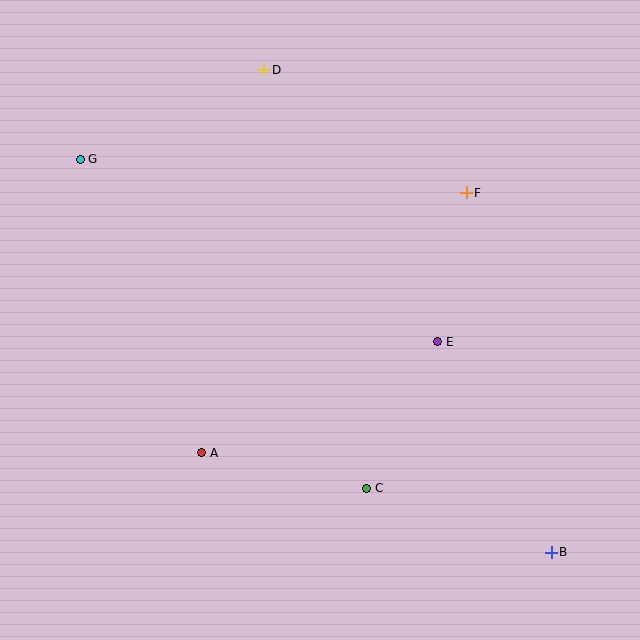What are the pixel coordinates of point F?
Point F is at (466, 193).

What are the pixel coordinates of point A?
Point A is at (202, 453).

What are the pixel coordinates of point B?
Point B is at (551, 552).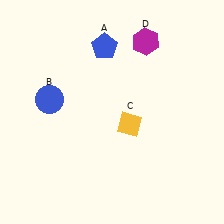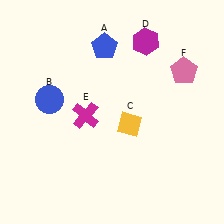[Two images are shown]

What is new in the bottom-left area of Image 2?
A magenta cross (E) was added in the bottom-left area of Image 2.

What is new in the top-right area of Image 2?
A pink pentagon (F) was added in the top-right area of Image 2.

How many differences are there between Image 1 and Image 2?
There are 2 differences between the two images.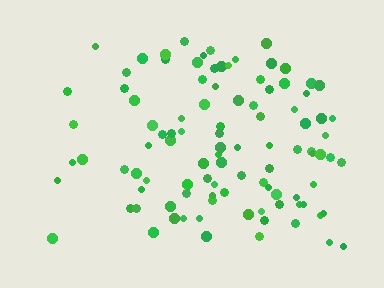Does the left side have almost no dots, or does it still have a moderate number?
Still a moderate number, just noticeably fewer than the right.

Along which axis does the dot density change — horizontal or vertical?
Horizontal.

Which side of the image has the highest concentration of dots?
The right.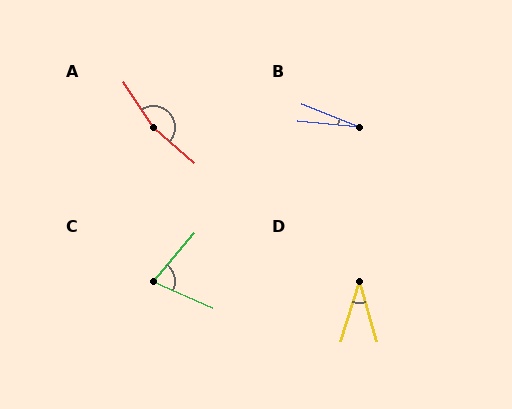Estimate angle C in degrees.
Approximately 73 degrees.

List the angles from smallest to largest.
B (16°), D (34°), C (73°), A (165°).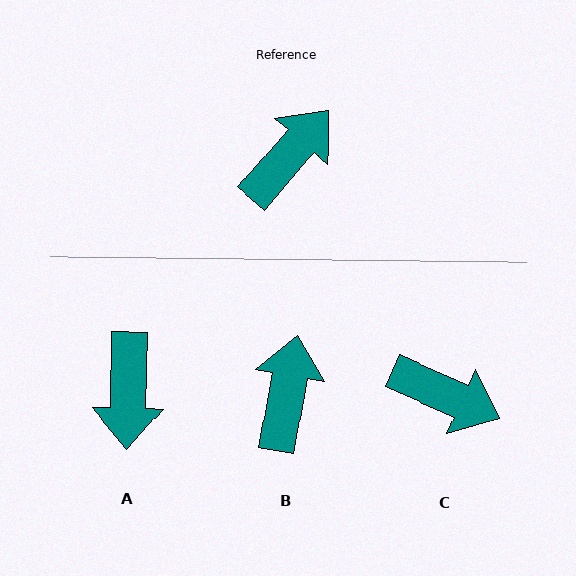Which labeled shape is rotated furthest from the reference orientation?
A, about 140 degrees away.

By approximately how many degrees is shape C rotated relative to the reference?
Approximately 73 degrees clockwise.